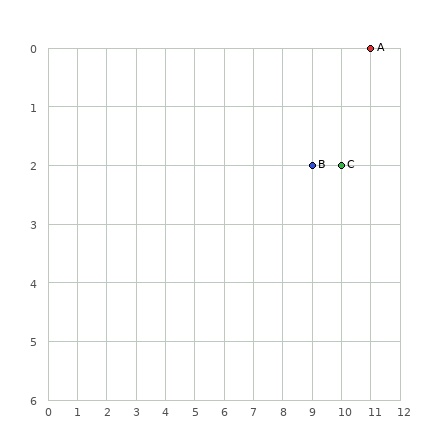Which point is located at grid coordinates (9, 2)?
Point B is at (9, 2).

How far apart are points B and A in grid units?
Points B and A are 2 columns and 2 rows apart (about 2.8 grid units diagonally).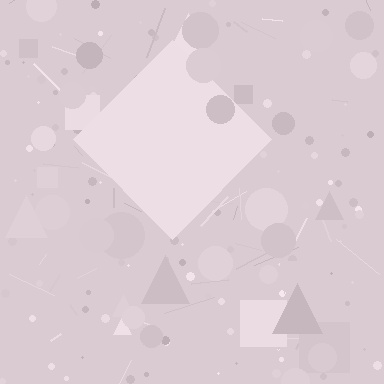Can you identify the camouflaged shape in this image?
The camouflaged shape is a diamond.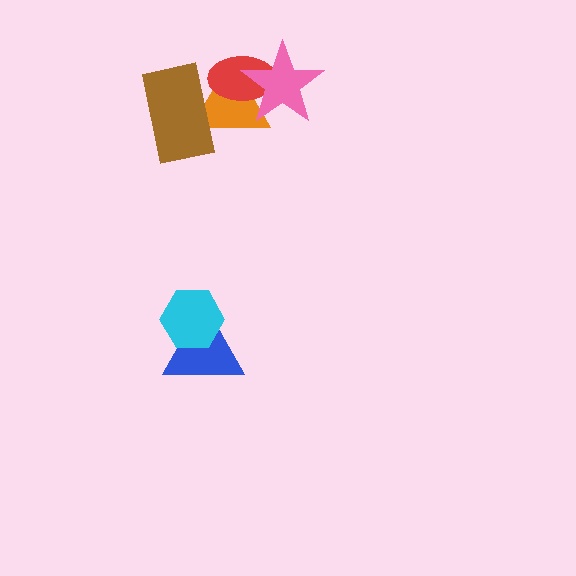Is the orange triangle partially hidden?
Yes, it is partially covered by another shape.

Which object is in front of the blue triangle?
The cyan hexagon is in front of the blue triangle.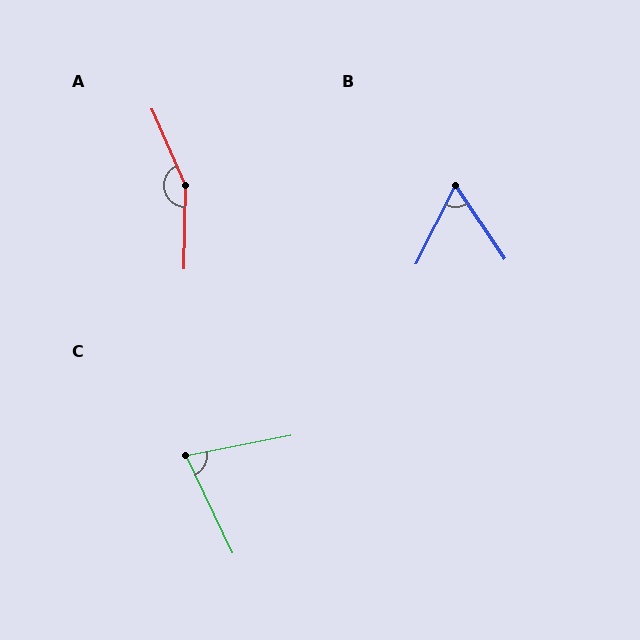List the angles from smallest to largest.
B (61°), C (75°), A (155°).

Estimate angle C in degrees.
Approximately 75 degrees.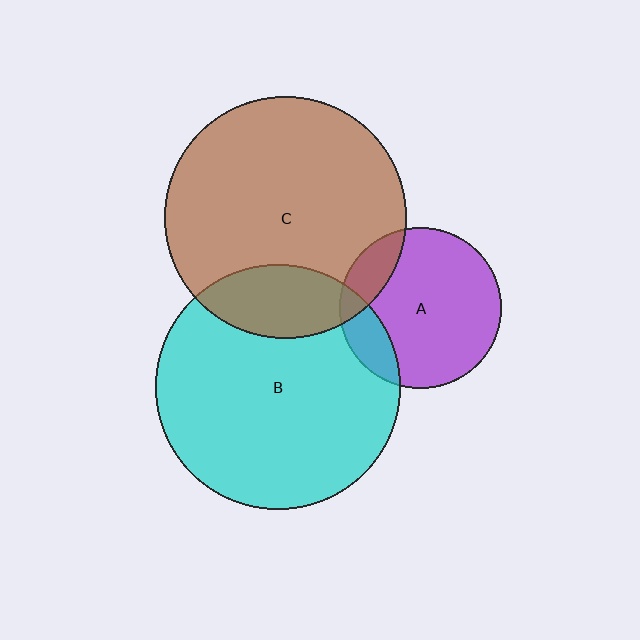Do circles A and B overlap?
Yes.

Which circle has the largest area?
Circle B (cyan).